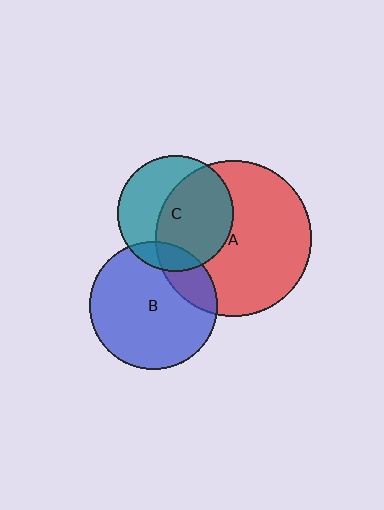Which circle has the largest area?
Circle A (red).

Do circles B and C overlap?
Yes.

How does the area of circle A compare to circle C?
Approximately 1.8 times.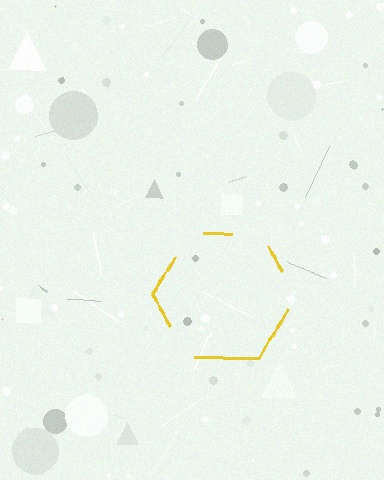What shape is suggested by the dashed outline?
The dashed outline suggests a hexagon.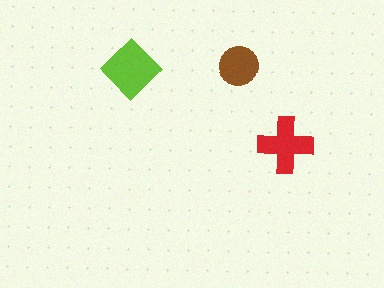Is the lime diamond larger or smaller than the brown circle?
Larger.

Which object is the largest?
The lime diamond.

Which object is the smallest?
The brown circle.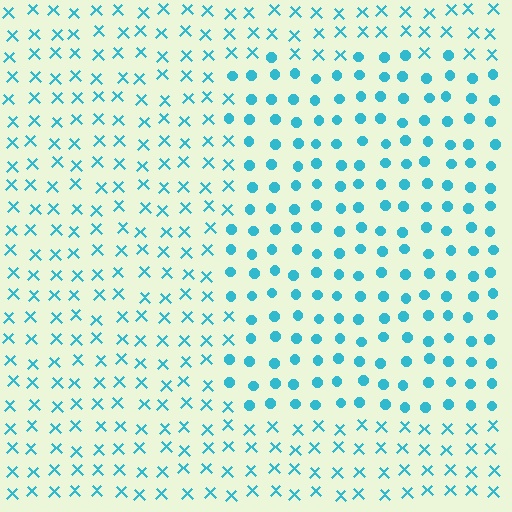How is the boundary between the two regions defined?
The boundary is defined by a change in element shape: circles inside vs. X marks outside. All elements share the same color and spacing.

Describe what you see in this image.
The image is filled with small cyan elements arranged in a uniform grid. A rectangle-shaped region contains circles, while the surrounding area contains X marks. The boundary is defined purely by the change in element shape.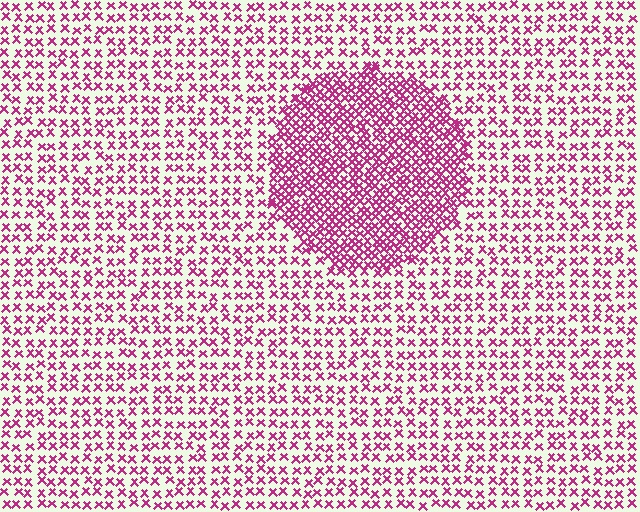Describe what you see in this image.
The image contains small magenta elements arranged at two different densities. A circle-shaped region is visible where the elements are more densely packed than the surrounding area.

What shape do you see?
I see a circle.